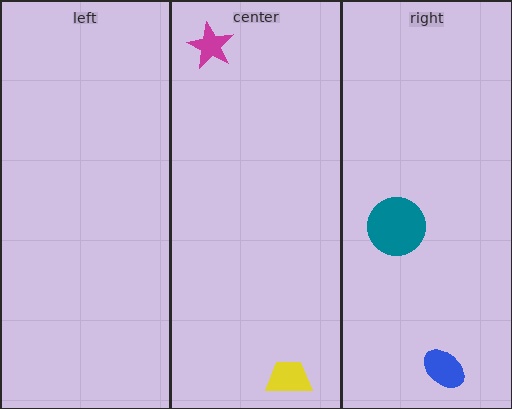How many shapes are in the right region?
2.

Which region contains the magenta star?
The center region.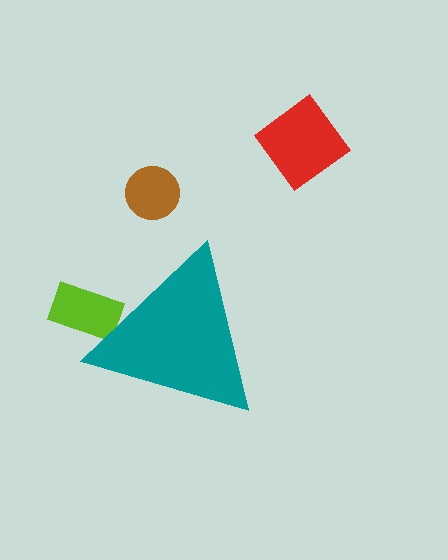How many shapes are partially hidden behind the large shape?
1 shape is partially hidden.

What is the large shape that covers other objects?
A teal triangle.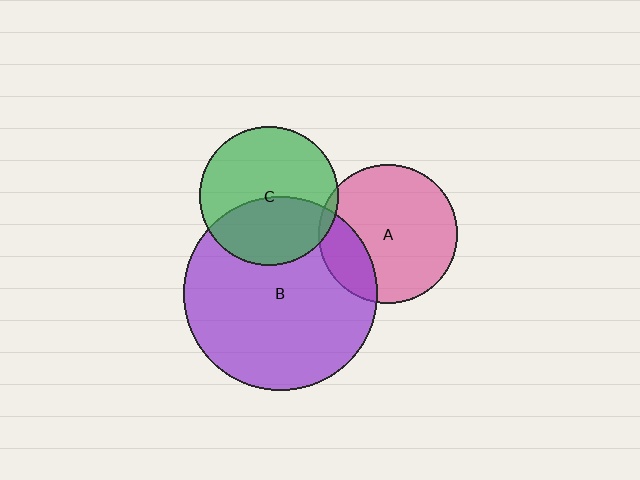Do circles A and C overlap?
Yes.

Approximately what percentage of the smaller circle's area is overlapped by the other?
Approximately 5%.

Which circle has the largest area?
Circle B (purple).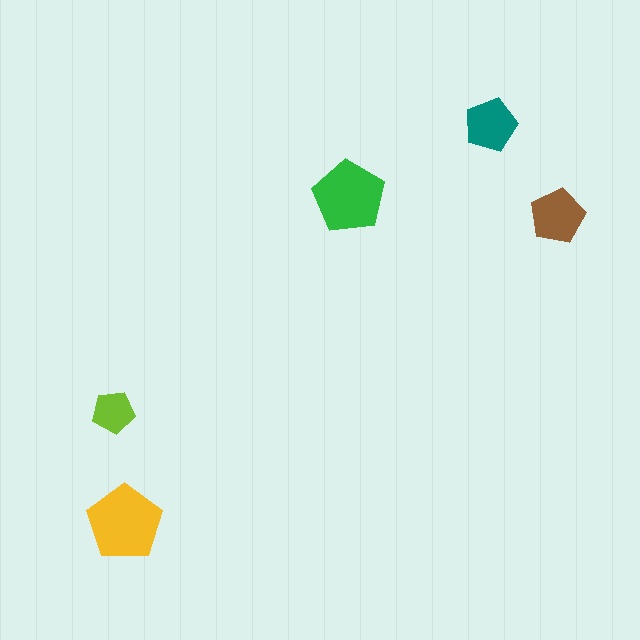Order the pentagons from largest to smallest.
the yellow one, the green one, the brown one, the teal one, the lime one.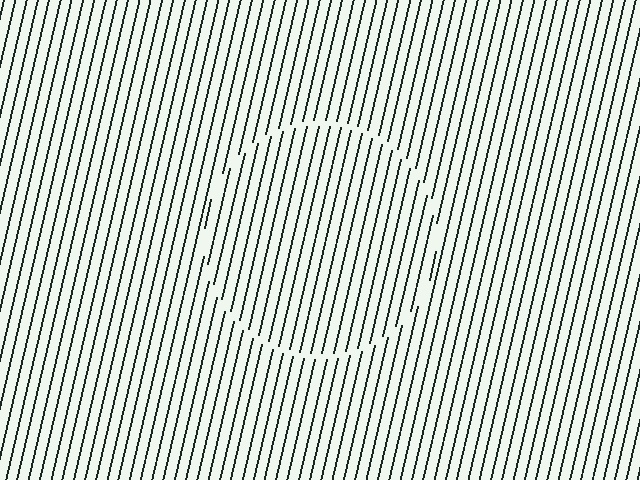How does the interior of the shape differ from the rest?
The interior of the shape contains the same grating, shifted by half a period — the contour is defined by the phase discontinuity where line-ends from the inner and outer gratings abut.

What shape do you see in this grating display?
An illusory circle. The interior of the shape contains the same grating, shifted by half a period — the contour is defined by the phase discontinuity where line-ends from the inner and outer gratings abut.